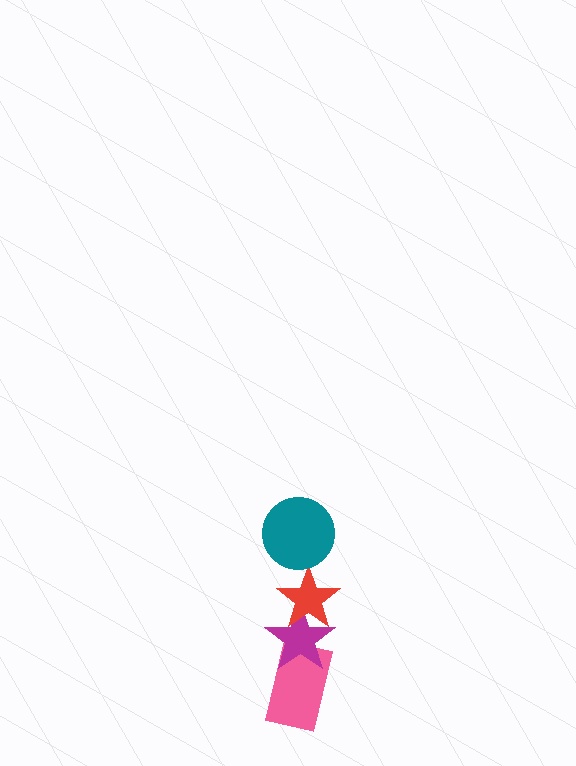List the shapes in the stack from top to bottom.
From top to bottom: the teal circle, the red star, the magenta star, the pink rectangle.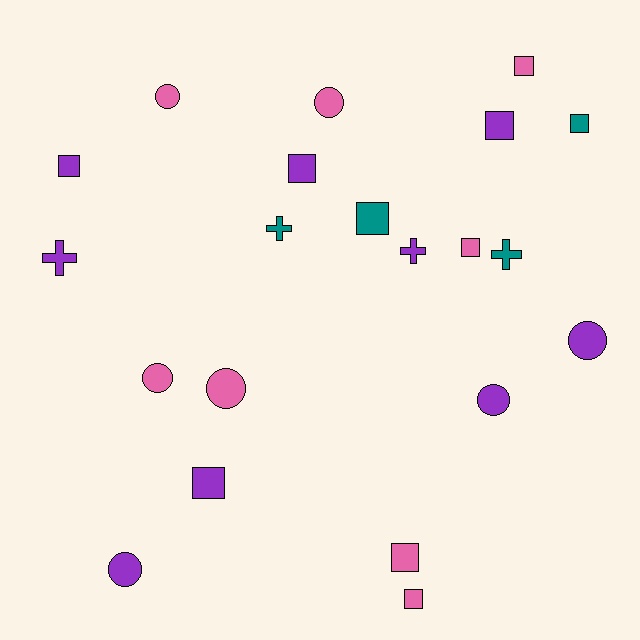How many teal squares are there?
There are 2 teal squares.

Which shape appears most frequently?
Square, with 10 objects.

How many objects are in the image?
There are 21 objects.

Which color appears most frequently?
Purple, with 9 objects.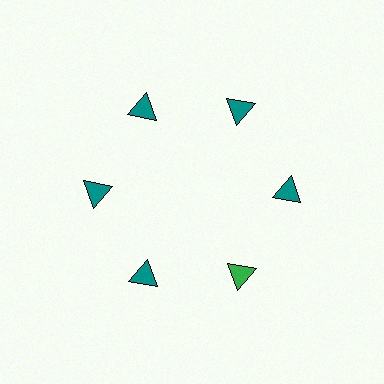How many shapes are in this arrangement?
There are 6 shapes arranged in a ring pattern.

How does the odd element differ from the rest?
It has a different color: green instead of teal.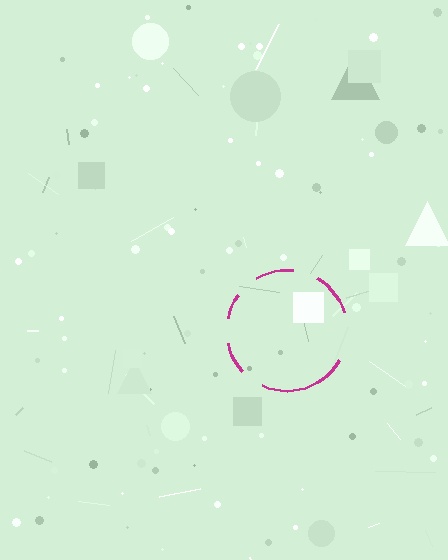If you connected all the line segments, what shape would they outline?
They would outline a circle.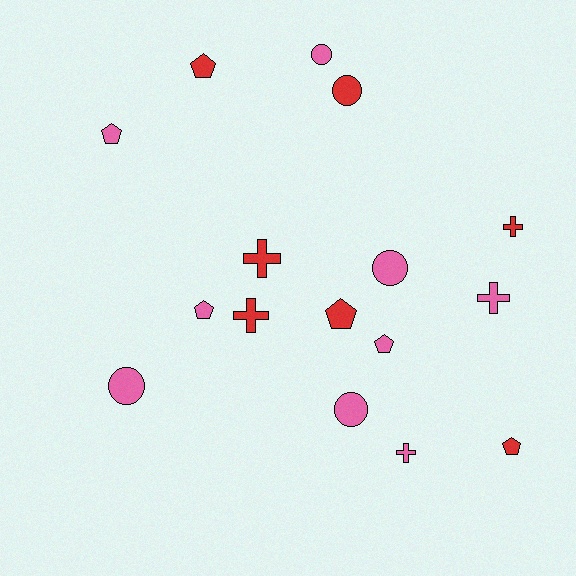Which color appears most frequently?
Pink, with 9 objects.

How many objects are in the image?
There are 16 objects.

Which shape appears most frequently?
Pentagon, with 6 objects.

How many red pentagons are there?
There are 3 red pentagons.